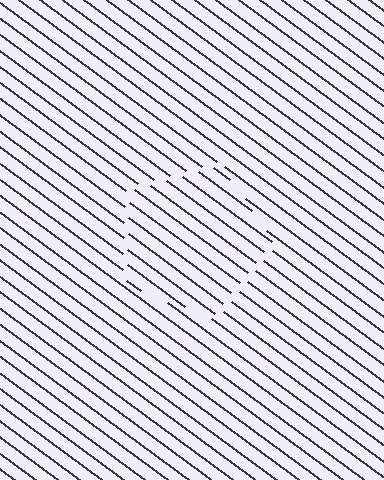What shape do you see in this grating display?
An illusory pentagon. The interior of the shape contains the same grating, shifted by half a period — the contour is defined by the phase discontinuity where line-ends from the inner and outer gratings abut.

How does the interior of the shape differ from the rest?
The interior of the shape contains the same grating, shifted by half a period — the contour is defined by the phase discontinuity where line-ends from the inner and outer gratings abut.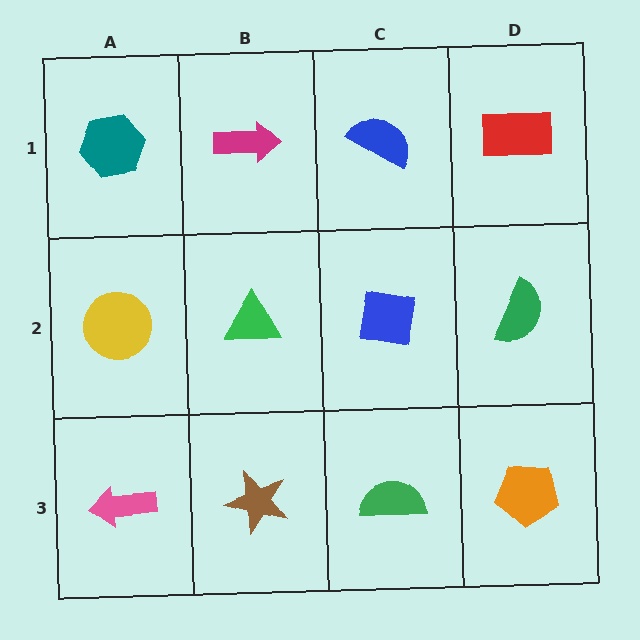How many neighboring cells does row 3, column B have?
3.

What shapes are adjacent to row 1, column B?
A green triangle (row 2, column B), a teal hexagon (row 1, column A), a blue semicircle (row 1, column C).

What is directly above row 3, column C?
A blue square.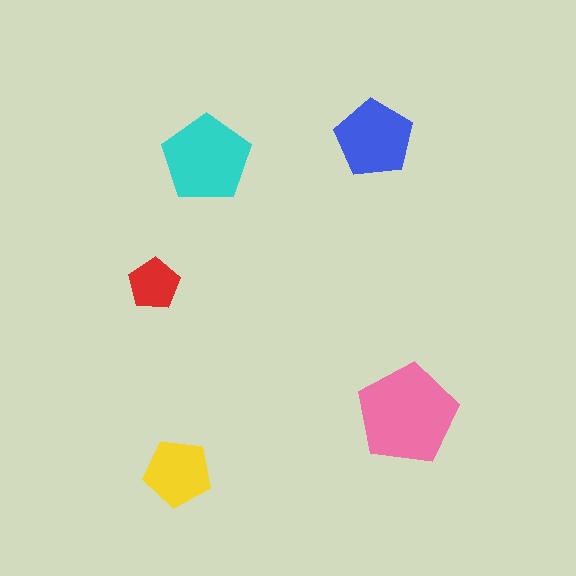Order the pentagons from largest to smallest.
the pink one, the cyan one, the blue one, the yellow one, the red one.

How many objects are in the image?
There are 5 objects in the image.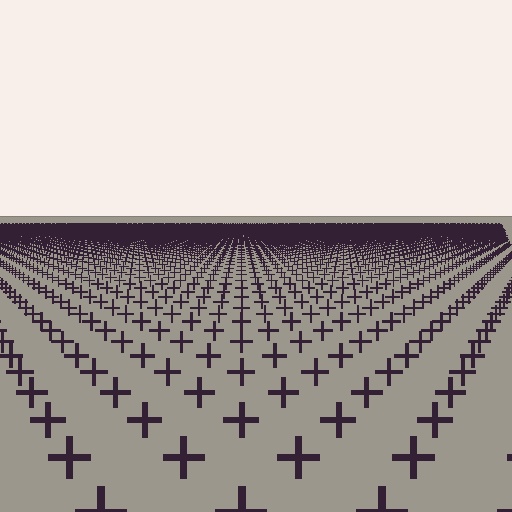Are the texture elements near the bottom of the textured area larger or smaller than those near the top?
Larger. Near the bottom, elements are closer to the viewer and appear at a bigger on-screen size.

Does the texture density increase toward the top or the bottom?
Density increases toward the top.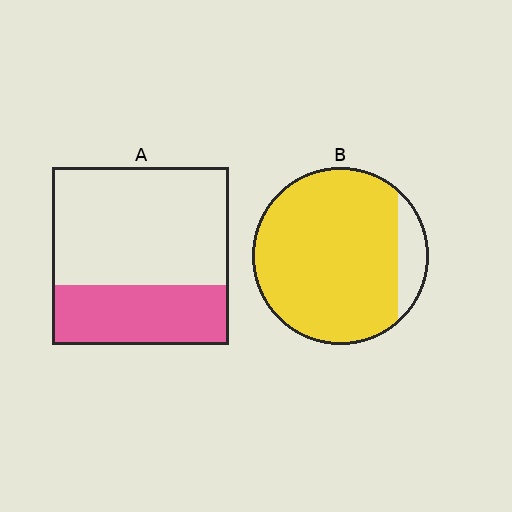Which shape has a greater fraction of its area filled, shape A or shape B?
Shape B.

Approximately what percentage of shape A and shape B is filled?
A is approximately 35% and B is approximately 90%.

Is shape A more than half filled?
No.